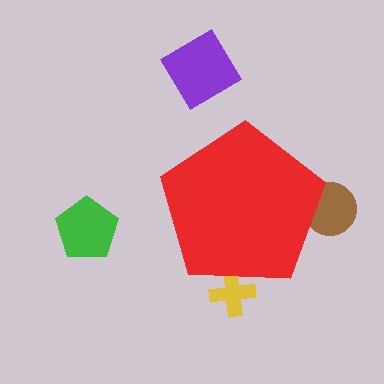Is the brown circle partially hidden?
Yes, the brown circle is partially hidden behind the red pentagon.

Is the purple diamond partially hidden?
No, the purple diamond is fully visible.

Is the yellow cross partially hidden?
Yes, the yellow cross is partially hidden behind the red pentagon.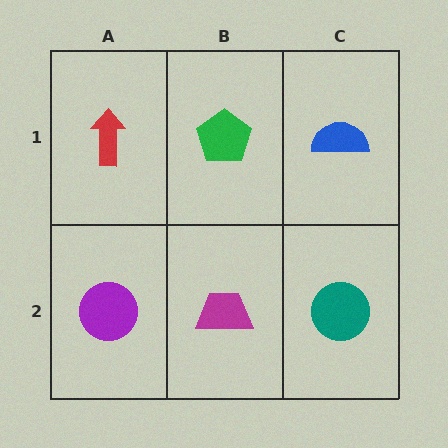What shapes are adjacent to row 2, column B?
A green pentagon (row 1, column B), a purple circle (row 2, column A), a teal circle (row 2, column C).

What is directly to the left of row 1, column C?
A green pentagon.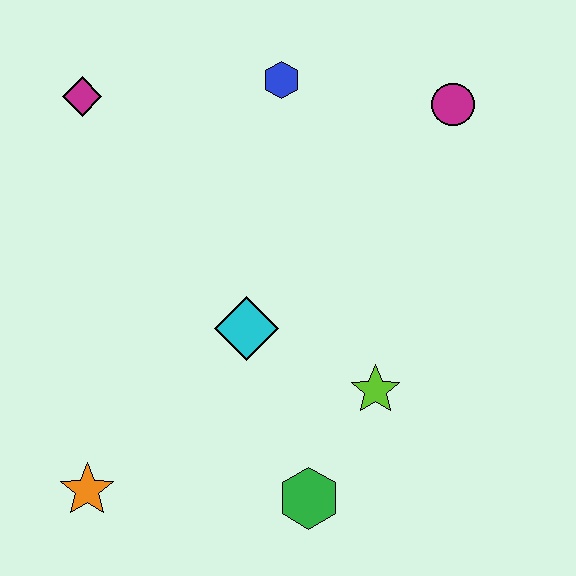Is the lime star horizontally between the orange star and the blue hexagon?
No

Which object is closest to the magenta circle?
The blue hexagon is closest to the magenta circle.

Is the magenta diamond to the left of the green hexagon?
Yes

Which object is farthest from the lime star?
The magenta diamond is farthest from the lime star.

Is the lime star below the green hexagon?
No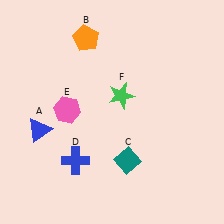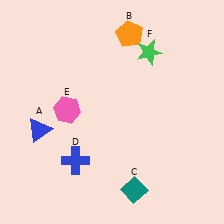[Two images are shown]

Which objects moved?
The objects that moved are: the orange pentagon (B), the teal diamond (C), the green star (F).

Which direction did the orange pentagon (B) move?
The orange pentagon (B) moved right.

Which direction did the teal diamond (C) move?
The teal diamond (C) moved down.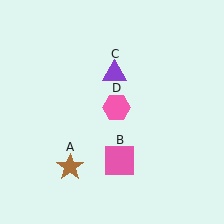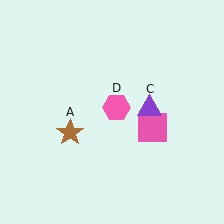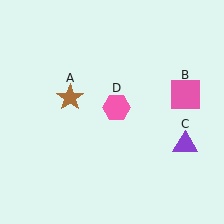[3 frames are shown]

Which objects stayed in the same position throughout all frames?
Pink hexagon (object D) remained stationary.